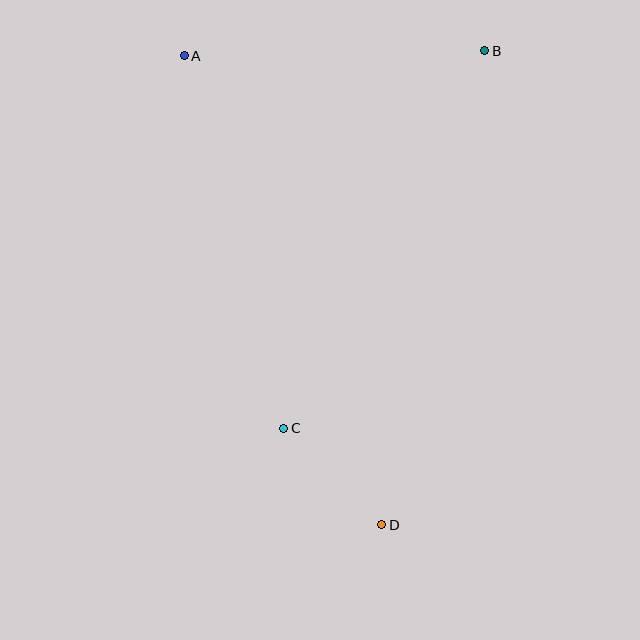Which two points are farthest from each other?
Points A and D are farthest from each other.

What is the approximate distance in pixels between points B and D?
The distance between B and D is approximately 485 pixels.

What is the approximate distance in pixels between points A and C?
The distance between A and C is approximately 385 pixels.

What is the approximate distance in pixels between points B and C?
The distance between B and C is approximately 428 pixels.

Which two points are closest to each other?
Points C and D are closest to each other.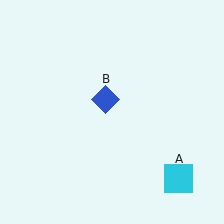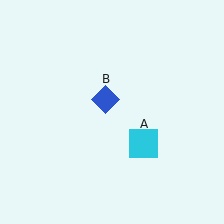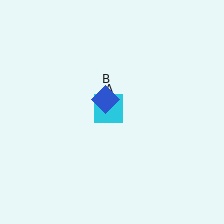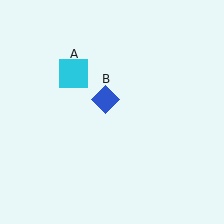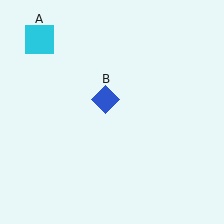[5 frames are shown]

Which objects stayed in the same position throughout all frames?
Blue diamond (object B) remained stationary.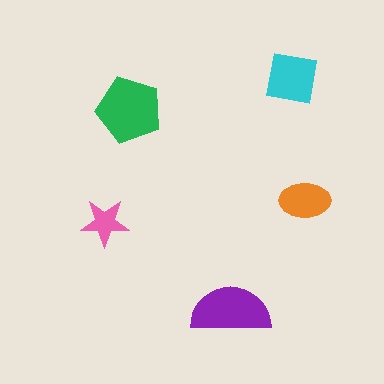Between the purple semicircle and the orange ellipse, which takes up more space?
The purple semicircle.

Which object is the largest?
The green pentagon.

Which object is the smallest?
The pink star.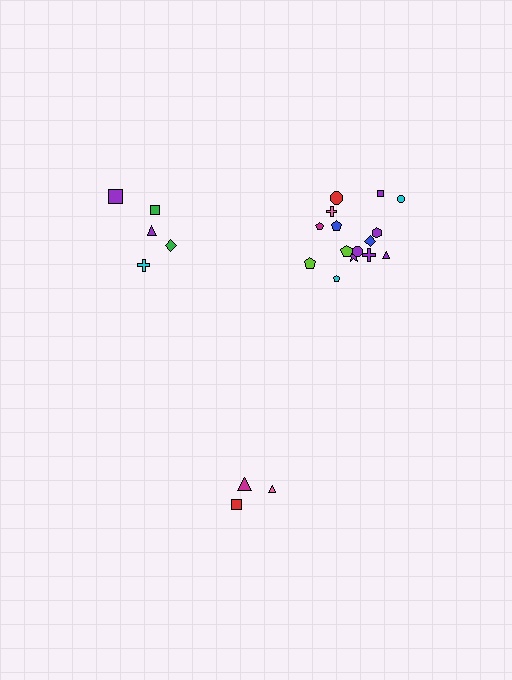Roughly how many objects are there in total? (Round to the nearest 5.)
Roughly 25 objects in total.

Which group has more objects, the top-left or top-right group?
The top-right group.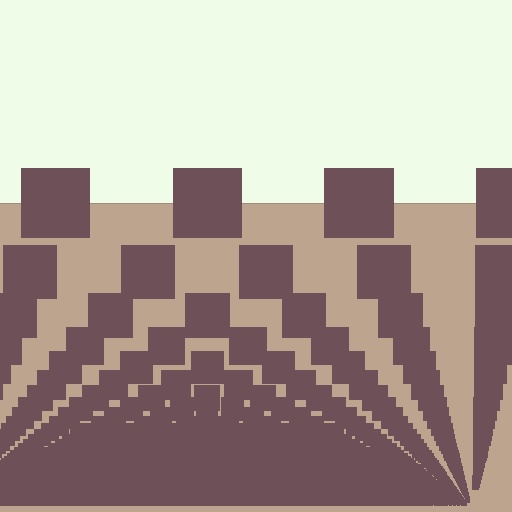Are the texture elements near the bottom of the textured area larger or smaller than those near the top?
Smaller. The gradient is inverted — elements near the bottom are smaller and denser.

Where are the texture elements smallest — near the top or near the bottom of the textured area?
Near the bottom.